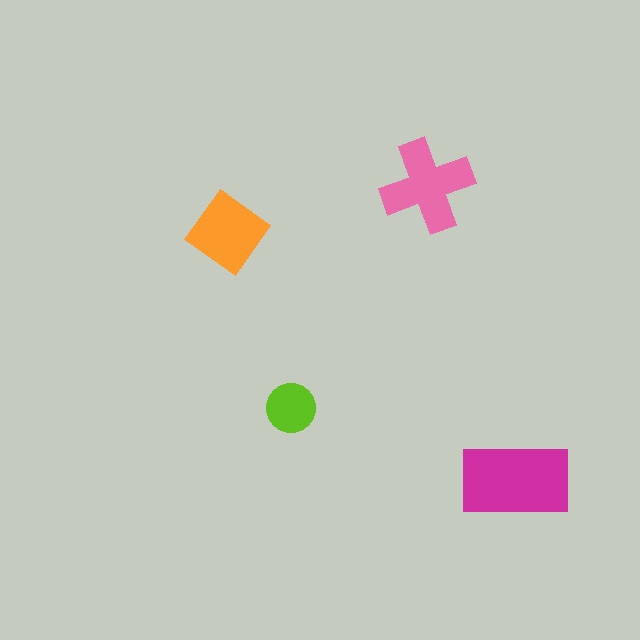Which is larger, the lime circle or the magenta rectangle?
The magenta rectangle.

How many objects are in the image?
There are 4 objects in the image.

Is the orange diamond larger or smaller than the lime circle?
Larger.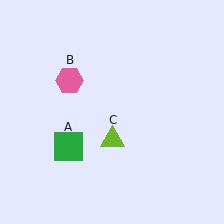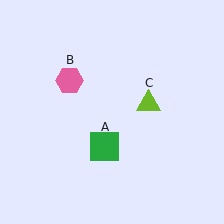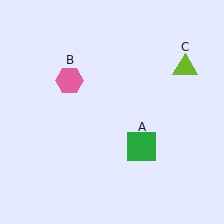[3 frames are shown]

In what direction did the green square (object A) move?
The green square (object A) moved right.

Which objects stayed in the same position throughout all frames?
Pink hexagon (object B) remained stationary.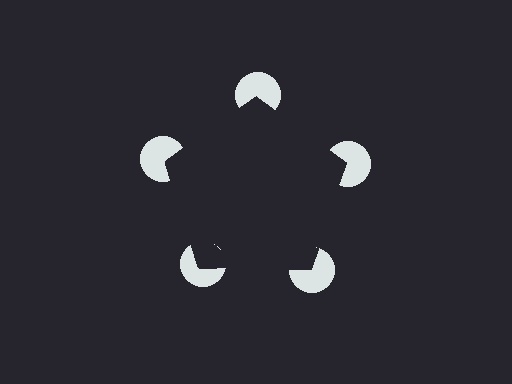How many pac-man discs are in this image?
There are 5 — one at each vertex of the illusory pentagon.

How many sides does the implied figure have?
5 sides.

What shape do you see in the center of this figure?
An illusory pentagon — its edges are inferred from the aligned wedge cuts in the pac-man discs, not physically drawn.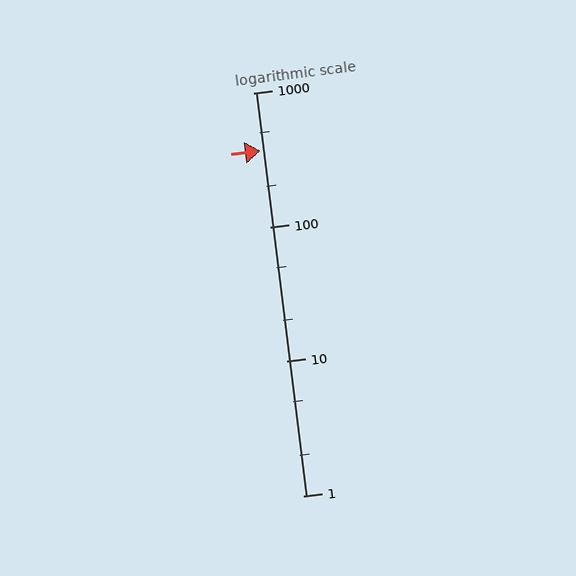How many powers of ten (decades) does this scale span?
The scale spans 3 decades, from 1 to 1000.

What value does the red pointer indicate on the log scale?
The pointer indicates approximately 370.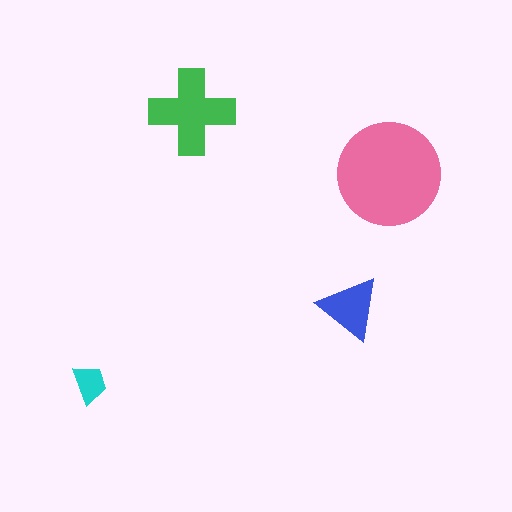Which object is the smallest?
The cyan trapezoid.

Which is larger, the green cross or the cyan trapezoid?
The green cross.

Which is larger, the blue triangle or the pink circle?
The pink circle.